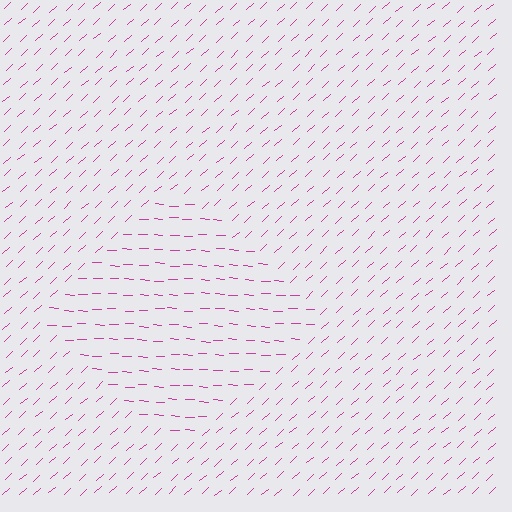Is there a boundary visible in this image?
Yes, there is a texture boundary formed by a change in line orientation.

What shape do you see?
I see a diamond.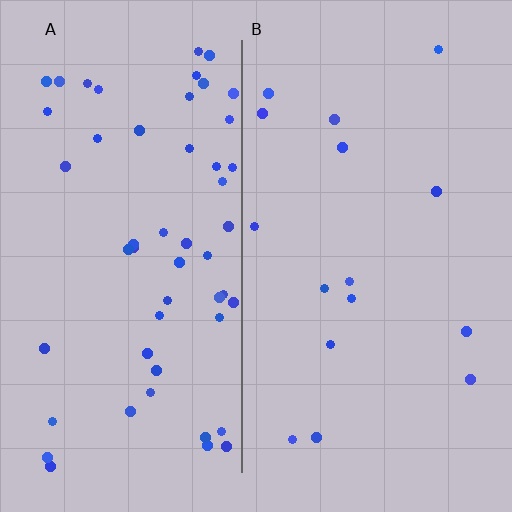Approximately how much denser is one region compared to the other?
Approximately 3.4× — region A over region B.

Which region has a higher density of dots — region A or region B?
A (the left).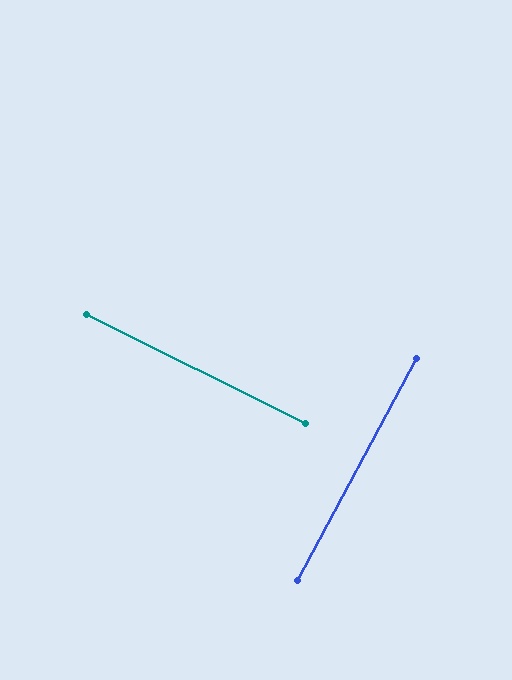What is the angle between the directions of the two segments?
Approximately 88 degrees.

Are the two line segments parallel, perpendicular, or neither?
Perpendicular — they meet at approximately 88°.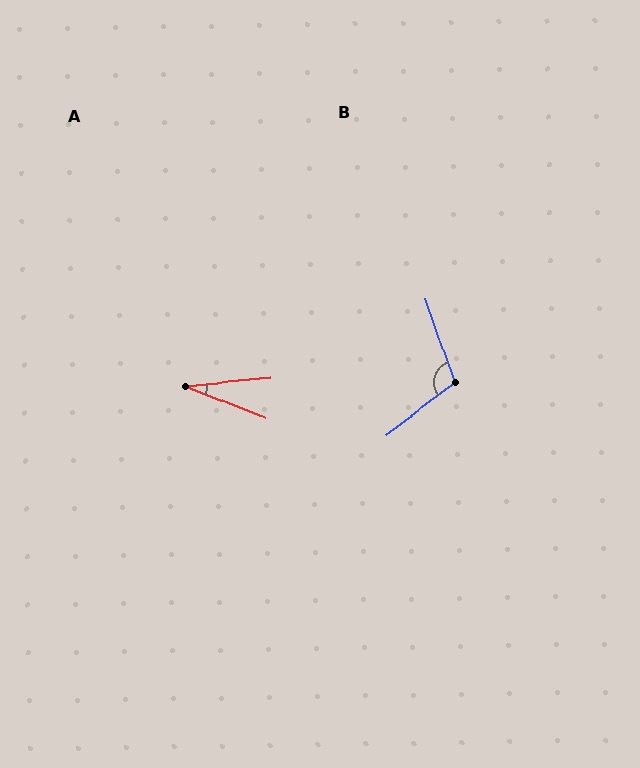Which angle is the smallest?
A, at approximately 27 degrees.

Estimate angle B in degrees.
Approximately 108 degrees.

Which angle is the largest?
B, at approximately 108 degrees.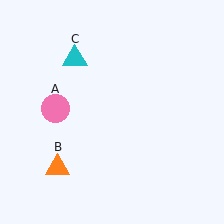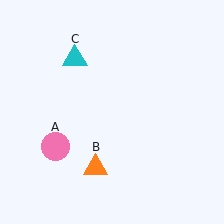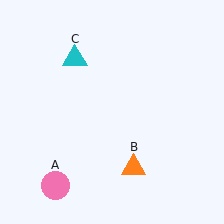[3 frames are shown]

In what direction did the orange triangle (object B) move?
The orange triangle (object B) moved right.